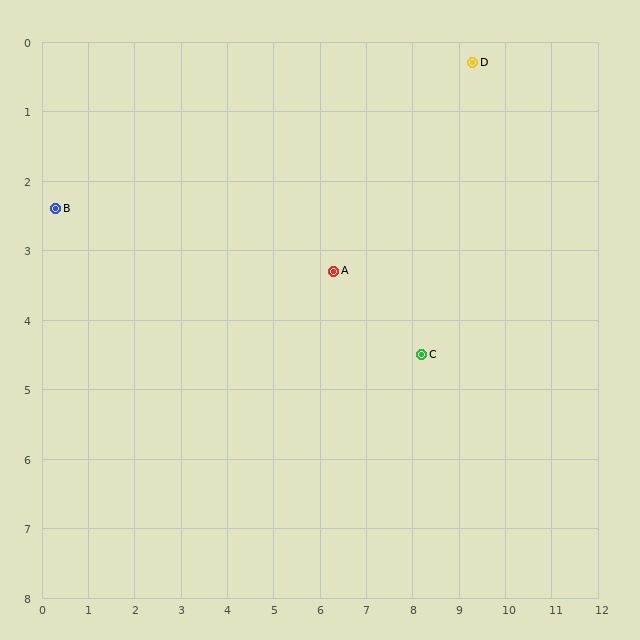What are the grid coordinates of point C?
Point C is at approximately (8.2, 4.5).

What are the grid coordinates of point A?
Point A is at approximately (6.3, 3.3).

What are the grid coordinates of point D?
Point D is at approximately (9.3, 0.3).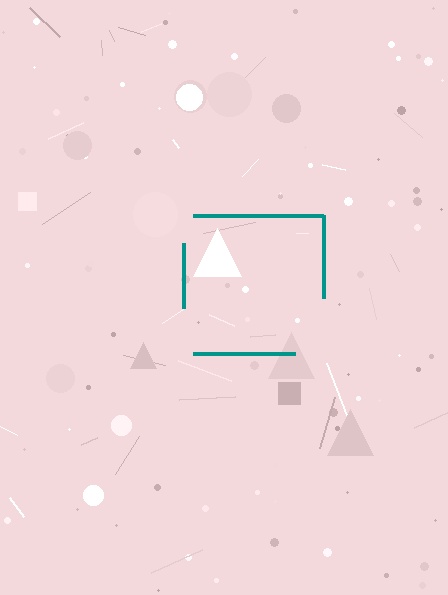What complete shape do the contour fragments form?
The contour fragments form a square.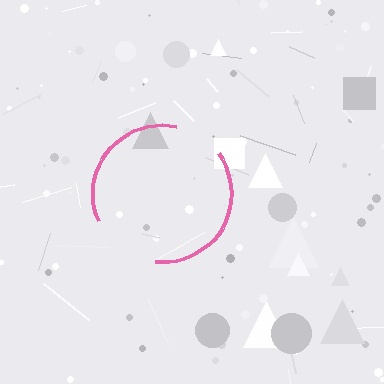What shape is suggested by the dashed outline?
The dashed outline suggests a circle.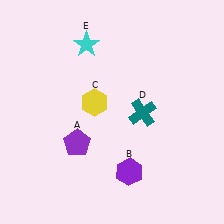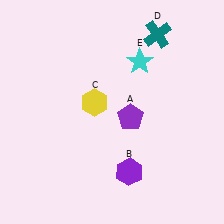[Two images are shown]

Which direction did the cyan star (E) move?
The cyan star (E) moved right.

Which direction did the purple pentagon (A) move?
The purple pentagon (A) moved right.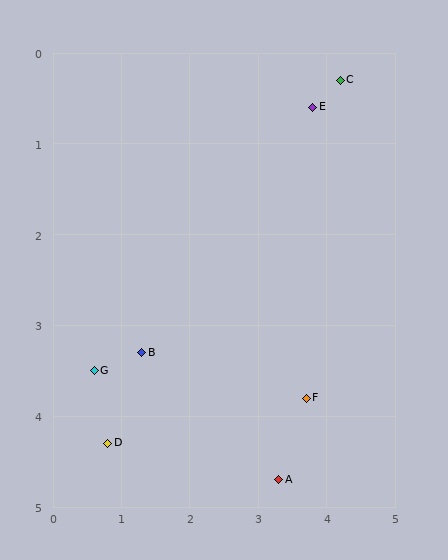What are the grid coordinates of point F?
Point F is at approximately (3.7, 3.8).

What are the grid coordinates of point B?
Point B is at approximately (1.3, 3.3).